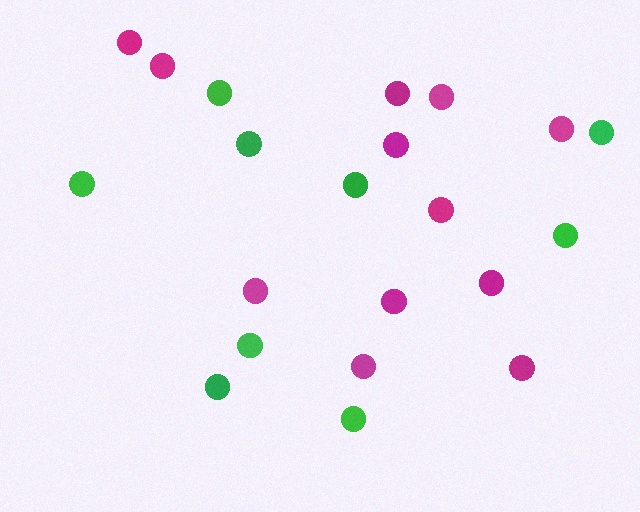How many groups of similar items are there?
There are 2 groups: one group of green circles (9) and one group of magenta circles (12).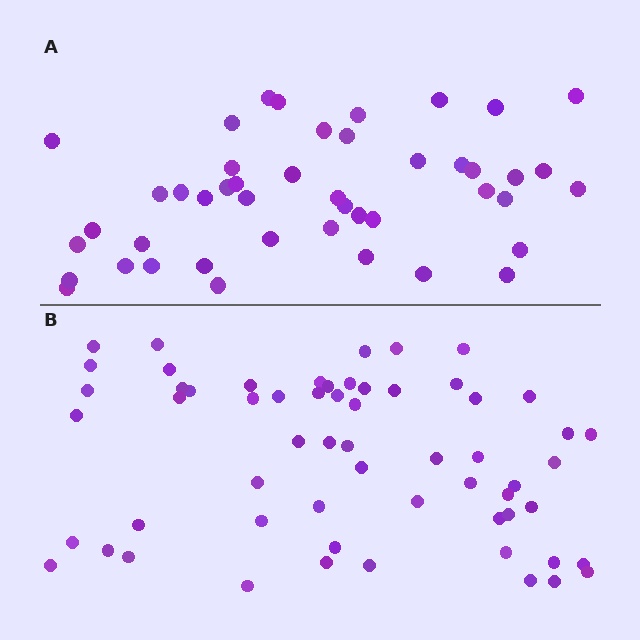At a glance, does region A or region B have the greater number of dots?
Region B (the bottom region) has more dots.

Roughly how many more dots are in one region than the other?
Region B has approximately 15 more dots than region A.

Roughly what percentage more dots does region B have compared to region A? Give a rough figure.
About 35% more.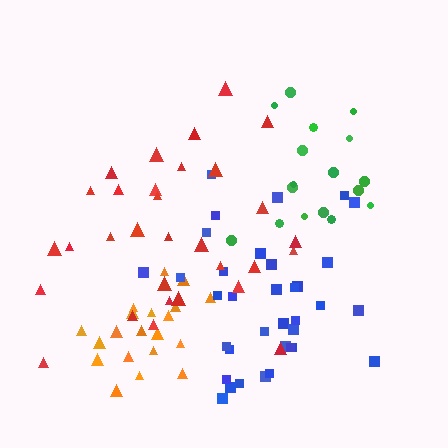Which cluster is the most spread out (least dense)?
Red.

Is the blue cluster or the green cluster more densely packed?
Blue.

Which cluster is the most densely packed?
Orange.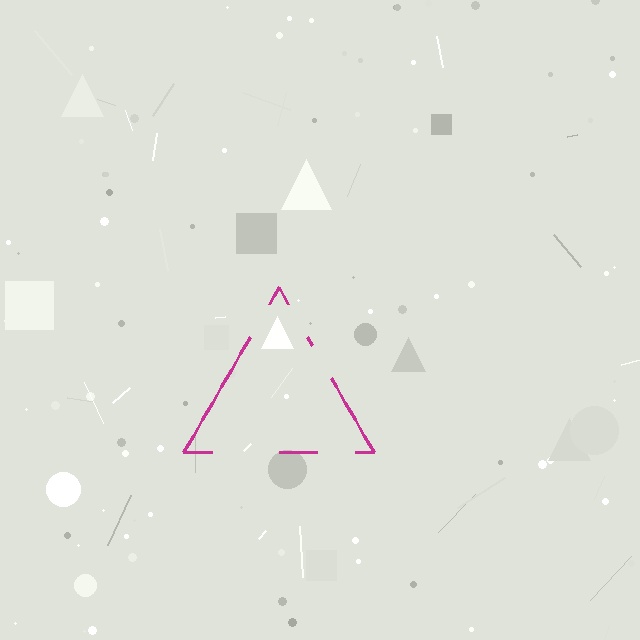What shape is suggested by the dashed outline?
The dashed outline suggests a triangle.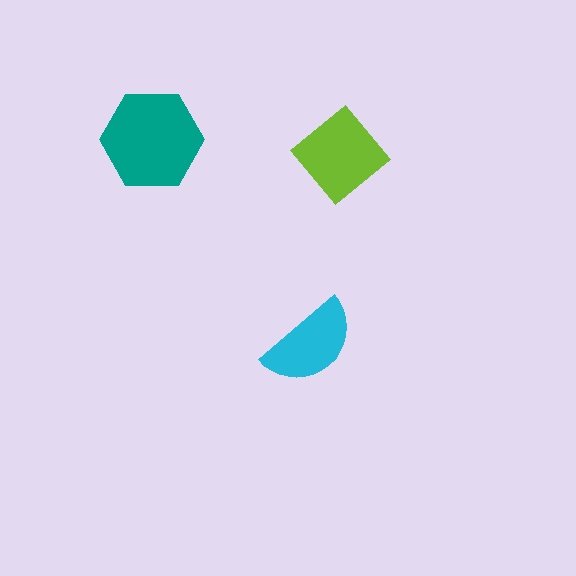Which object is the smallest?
The cyan semicircle.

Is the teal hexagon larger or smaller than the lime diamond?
Larger.